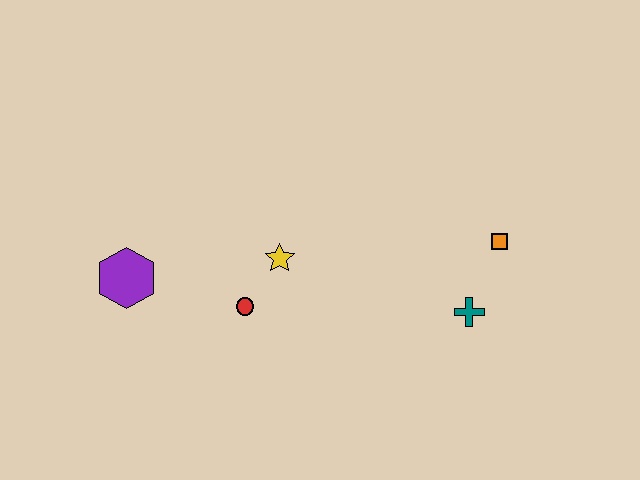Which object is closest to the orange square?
The teal cross is closest to the orange square.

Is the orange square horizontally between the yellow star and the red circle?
No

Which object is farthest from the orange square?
The purple hexagon is farthest from the orange square.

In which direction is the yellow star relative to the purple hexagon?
The yellow star is to the right of the purple hexagon.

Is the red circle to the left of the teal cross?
Yes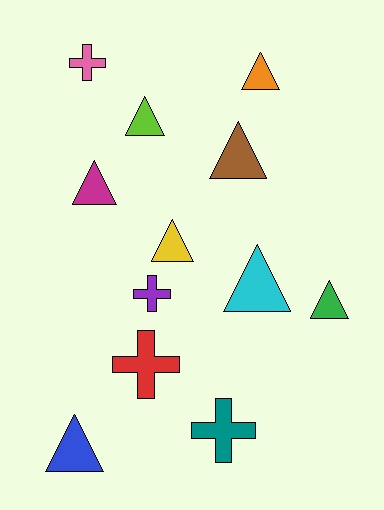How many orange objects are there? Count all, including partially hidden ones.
There is 1 orange object.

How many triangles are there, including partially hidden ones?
There are 8 triangles.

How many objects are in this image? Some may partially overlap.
There are 12 objects.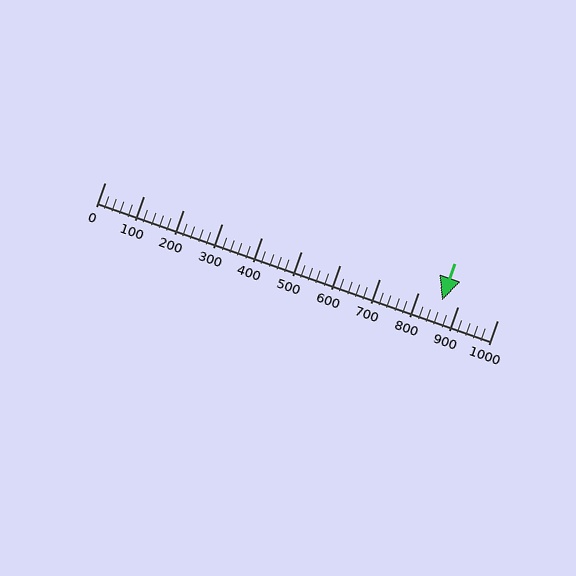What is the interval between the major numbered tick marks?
The major tick marks are spaced 100 units apart.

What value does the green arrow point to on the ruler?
The green arrow points to approximately 860.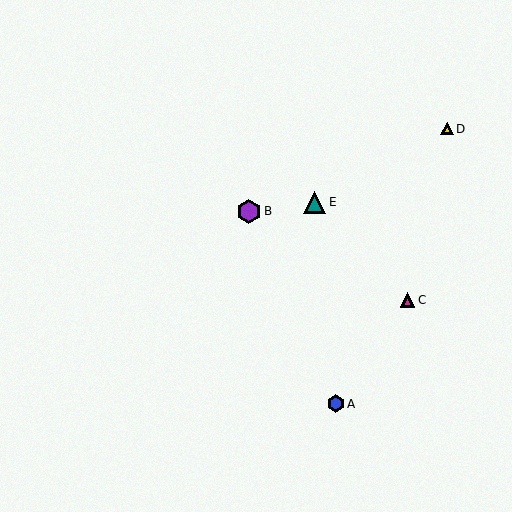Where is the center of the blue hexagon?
The center of the blue hexagon is at (336, 404).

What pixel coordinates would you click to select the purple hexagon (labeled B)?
Click at (249, 211) to select the purple hexagon B.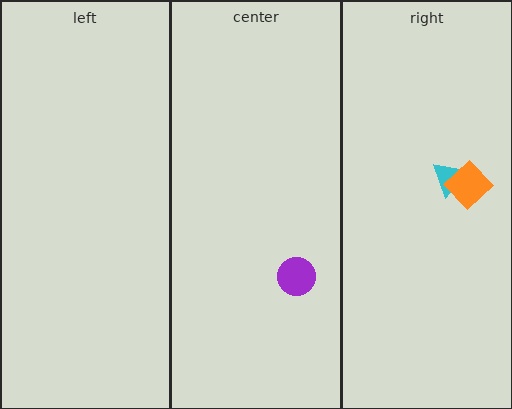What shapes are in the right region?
The cyan triangle, the orange diamond.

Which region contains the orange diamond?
The right region.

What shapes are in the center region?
The purple circle.